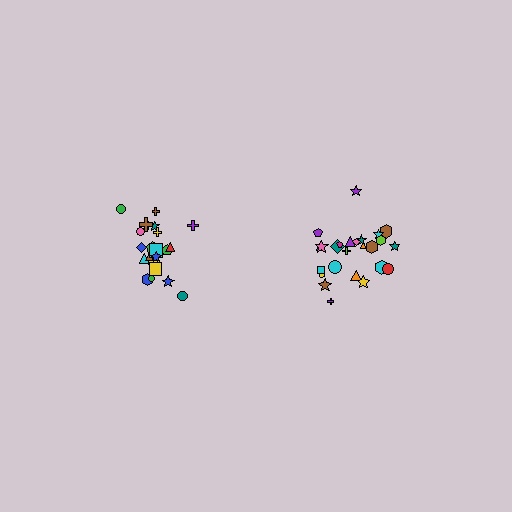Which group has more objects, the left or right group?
The right group.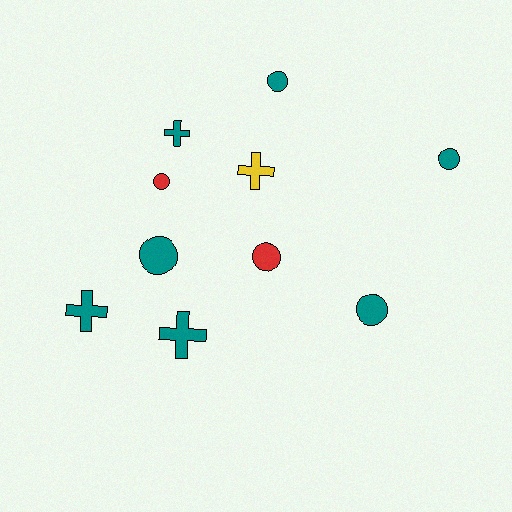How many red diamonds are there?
There are no red diamonds.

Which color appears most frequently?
Teal, with 7 objects.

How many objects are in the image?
There are 10 objects.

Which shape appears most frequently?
Circle, with 6 objects.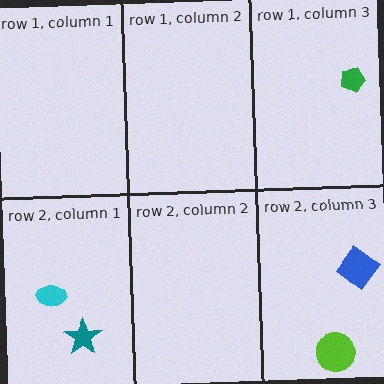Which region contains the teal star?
The row 2, column 1 region.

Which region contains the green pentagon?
The row 1, column 3 region.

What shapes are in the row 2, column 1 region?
The teal star, the cyan ellipse.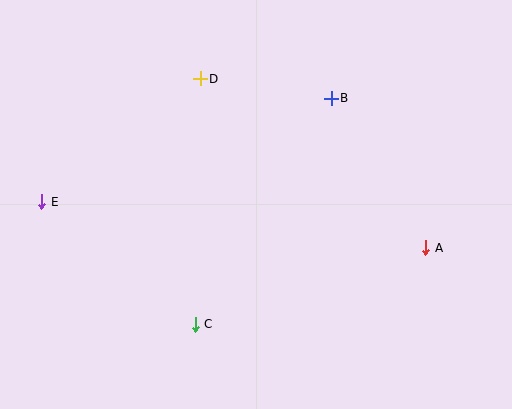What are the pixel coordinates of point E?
Point E is at (42, 202).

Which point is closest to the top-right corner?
Point B is closest to the top-right corner.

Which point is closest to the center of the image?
Point B at (331, 98) is closest to the center.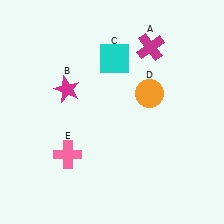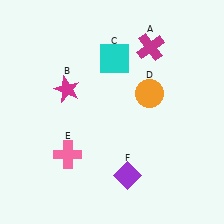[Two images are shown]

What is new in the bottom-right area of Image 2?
A purple diamond (F) was added in the bottom-right area of Image 2.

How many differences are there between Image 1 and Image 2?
There is 1 difference between the two images.